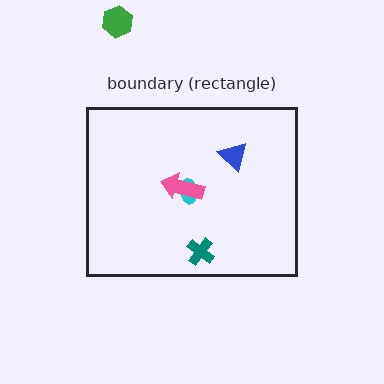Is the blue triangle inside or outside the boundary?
Inside.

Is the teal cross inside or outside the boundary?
Inside.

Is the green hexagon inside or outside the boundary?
Outside.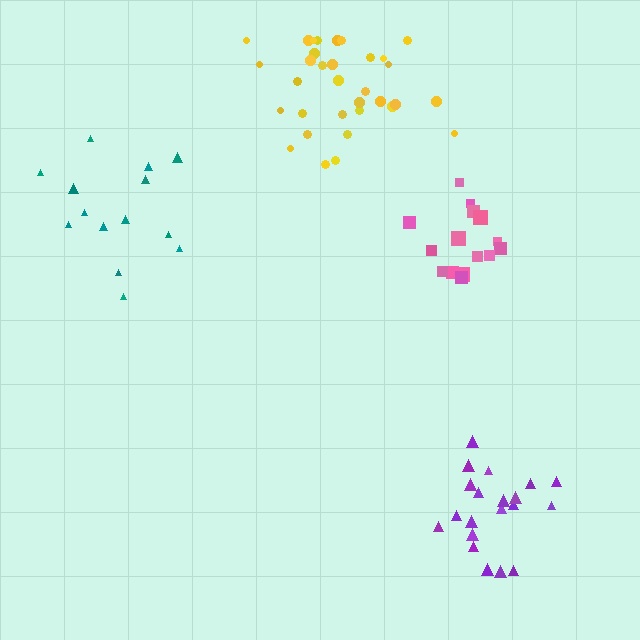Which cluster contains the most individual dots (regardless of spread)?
Yellow (33).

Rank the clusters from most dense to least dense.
pink, yellow, purple, teal.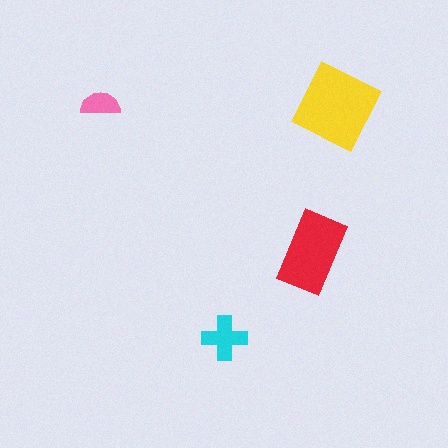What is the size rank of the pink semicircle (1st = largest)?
4th.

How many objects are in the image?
There are 4 objects in the image.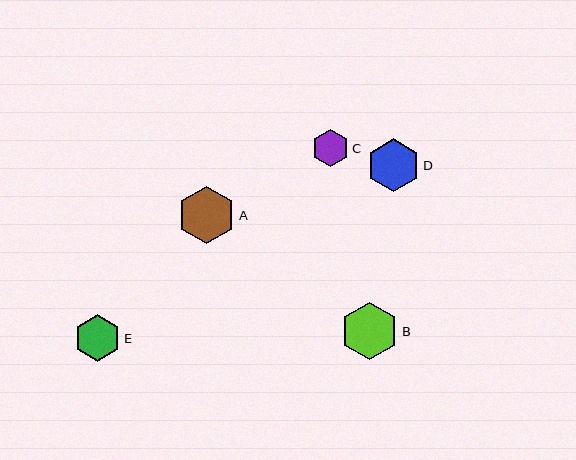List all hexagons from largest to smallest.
From largest to smallest: A, B, D, E, C.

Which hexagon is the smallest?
Hexagon C is the smallest with a size of approximately 37 pixels.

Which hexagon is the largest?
Hexagon A is the largest with a size of approximately 58 pixels.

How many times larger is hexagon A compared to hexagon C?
Hexagon A is approximately 1.6 times the size of hexagon C.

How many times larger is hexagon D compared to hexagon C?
Hexagon D is approximately 1.4 times the size of hexagon C.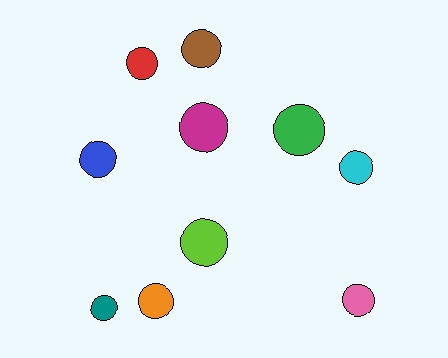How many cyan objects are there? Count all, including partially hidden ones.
There is 1 cyan object.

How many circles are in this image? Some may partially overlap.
There are 10 circles.